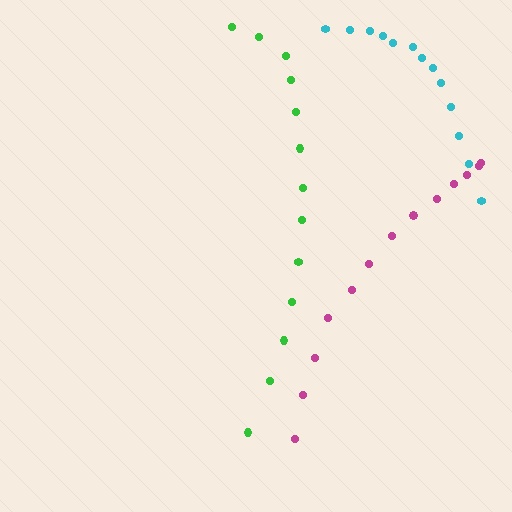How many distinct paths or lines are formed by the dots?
There are 3 distinct paths.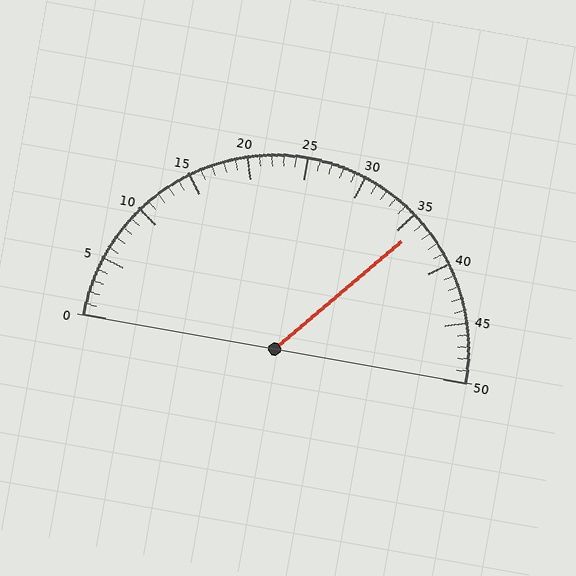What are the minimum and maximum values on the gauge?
The gauge ranges from 0 to 50.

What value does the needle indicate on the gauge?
The needle indicates approximately 36.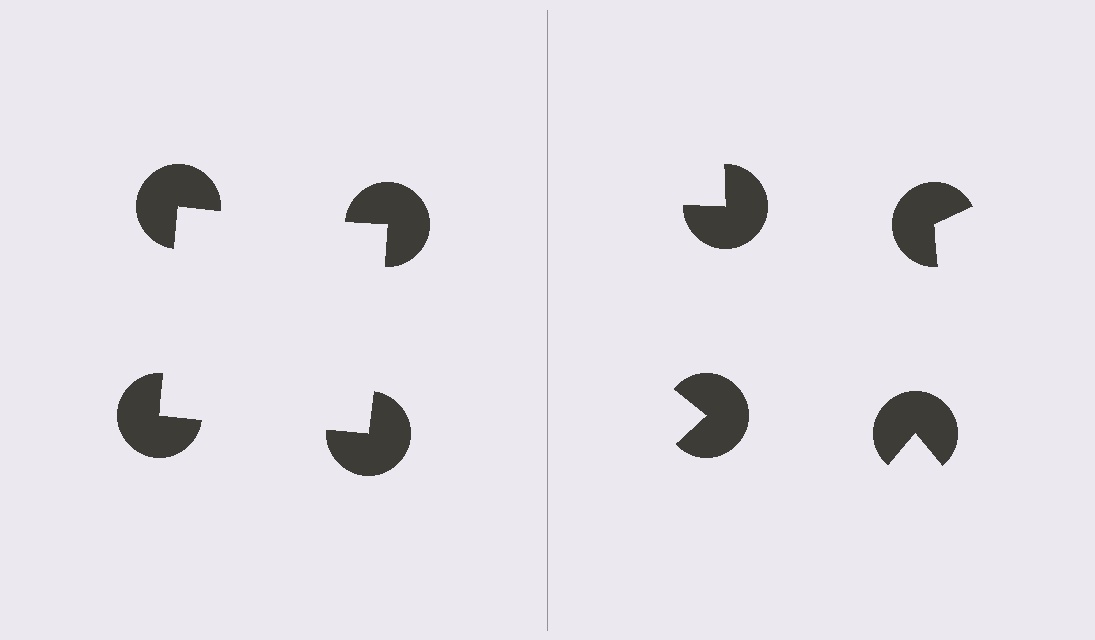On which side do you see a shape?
An illusory square appears on the left side. On the right side the wedge cuts are rotated, so no coherent shape forms.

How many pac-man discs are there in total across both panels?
8 — 4 on each side.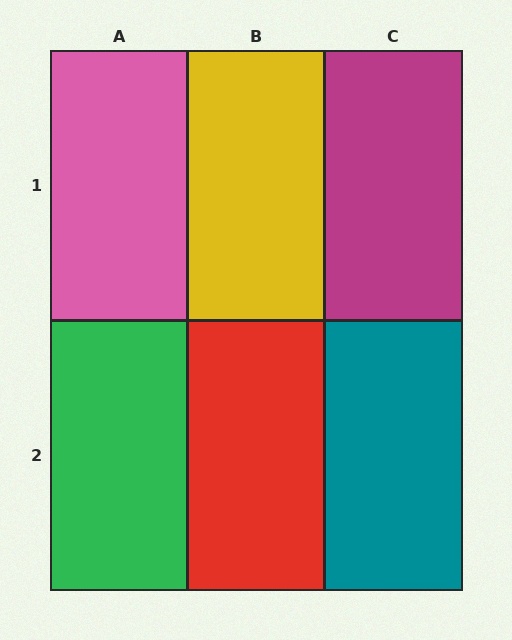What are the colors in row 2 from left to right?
Green, red, teal.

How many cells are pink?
1 cell is pink.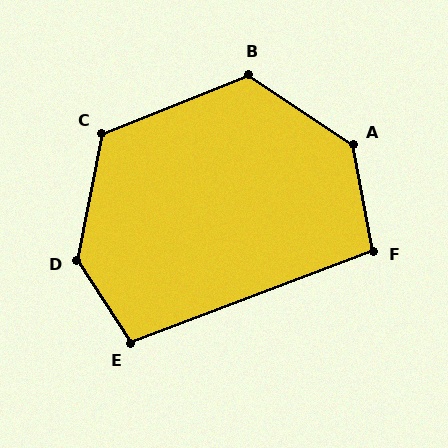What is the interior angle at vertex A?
Approximately 134 degrees (obtuse).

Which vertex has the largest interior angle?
D, at approximately 136 degrees.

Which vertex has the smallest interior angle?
F, at approximately 100 degrees.